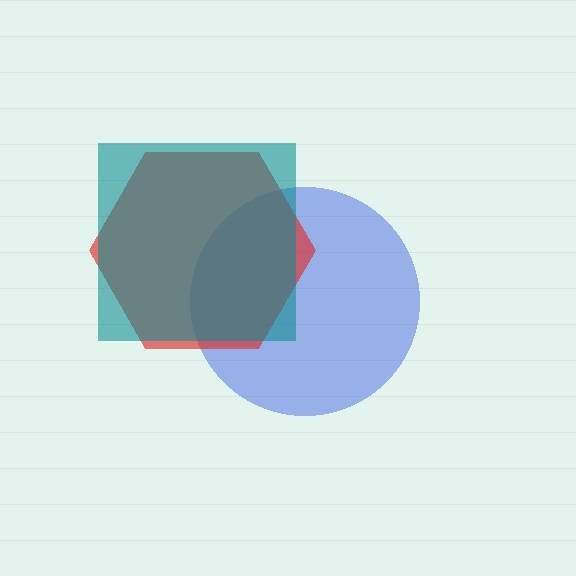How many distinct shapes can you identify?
There are 3 distinct shapes: a blue circle, a red hexagon, a teal square.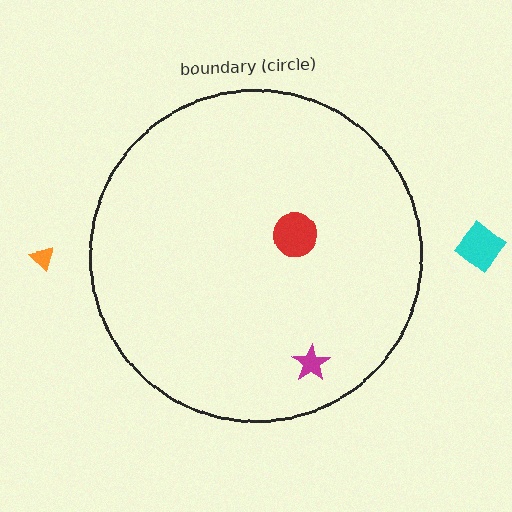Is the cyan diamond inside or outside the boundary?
Outside.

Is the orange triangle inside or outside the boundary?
Outside.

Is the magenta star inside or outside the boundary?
Inside.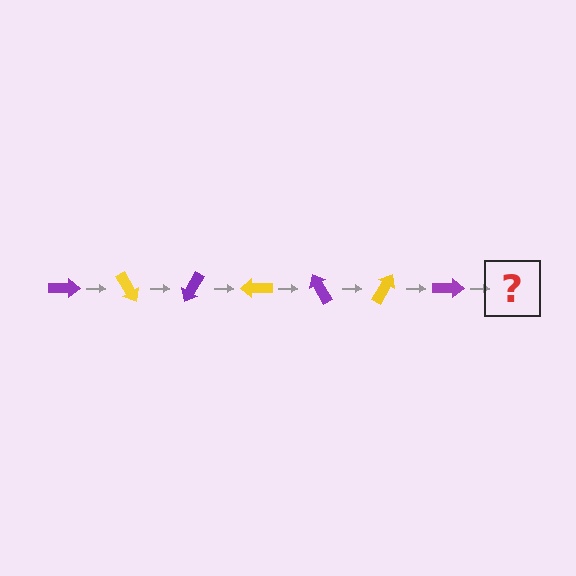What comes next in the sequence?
The next element should be a yellow arrow, rotated 420 degrees from the start.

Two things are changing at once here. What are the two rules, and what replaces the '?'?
The two rules are that it rotates 60 degrees each step and the color cycles through purple and yellow. The '?' should be a yellow arrow, rotated 420 degrees from the start.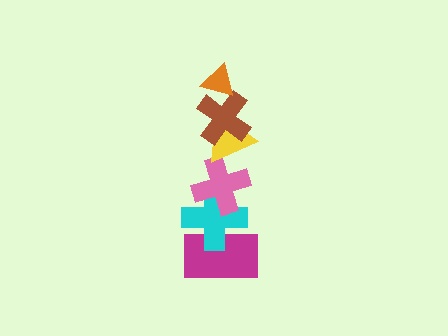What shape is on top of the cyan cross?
The pink cross is on top of the cyan cross.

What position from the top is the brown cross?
The brown cross is 2nd from the top.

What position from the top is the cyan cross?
The cyan cross is 5th from the top.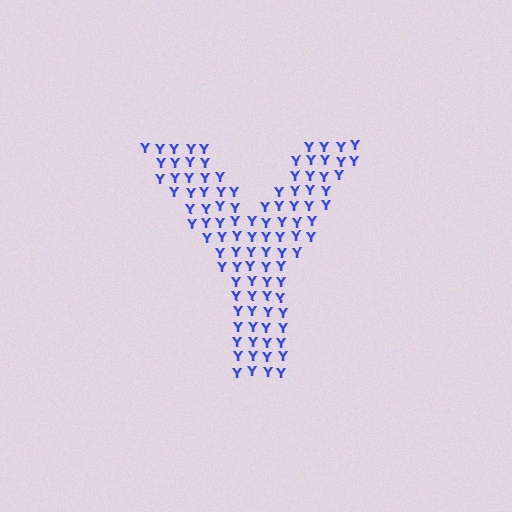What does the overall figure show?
The overall figure shows the letter Y.